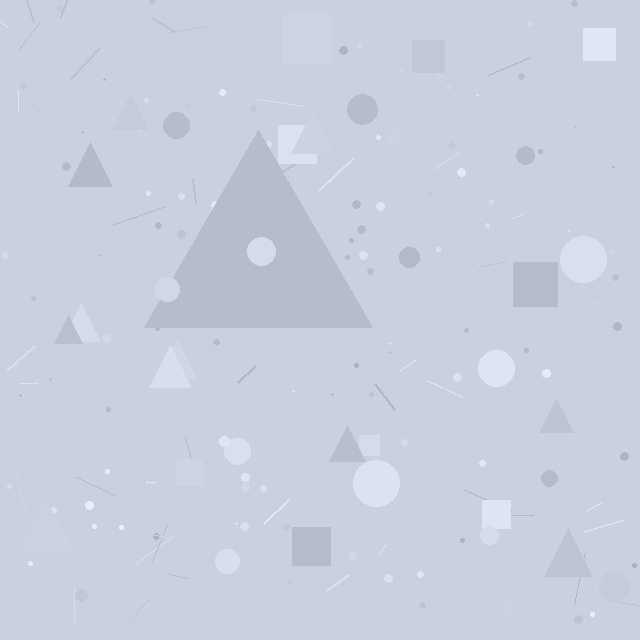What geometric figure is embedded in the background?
A triangle is embedded in the background.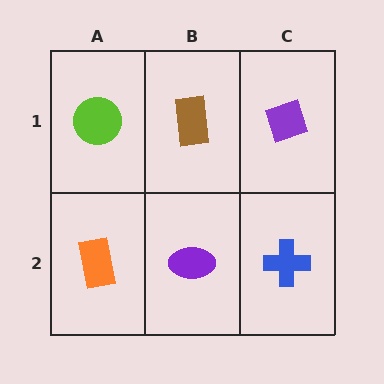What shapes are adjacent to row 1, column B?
A purple ellipse (row 2, column B), a lime circle (row 1, column A), a purple diamond (row 1, column C).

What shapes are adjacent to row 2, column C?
A purple diamond (row 1, column C), a purple ellipse (row 2, column B).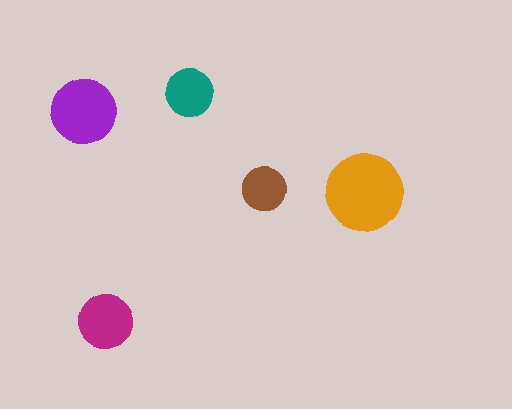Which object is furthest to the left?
The purple circle is leftmost.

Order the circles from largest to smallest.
the orange one, the purple one, the magenta one, the teal one, the brown one.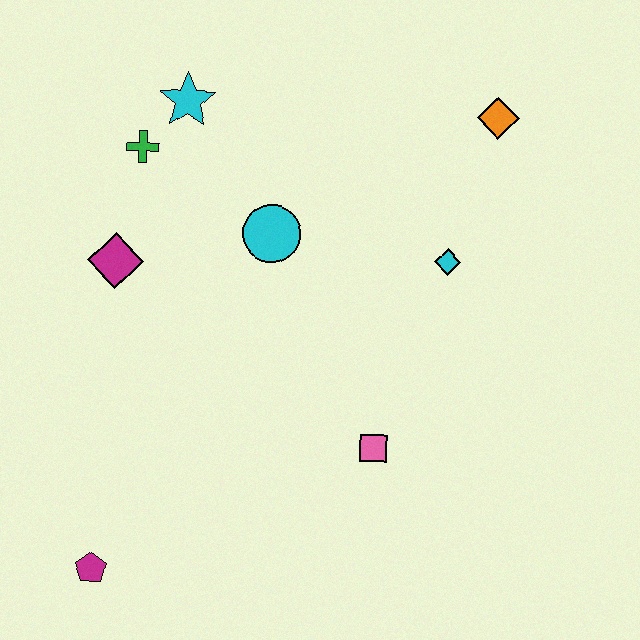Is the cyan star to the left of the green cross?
No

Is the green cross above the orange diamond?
No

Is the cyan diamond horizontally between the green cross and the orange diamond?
Yes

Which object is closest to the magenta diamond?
The green cross is closest to the magenta diamond.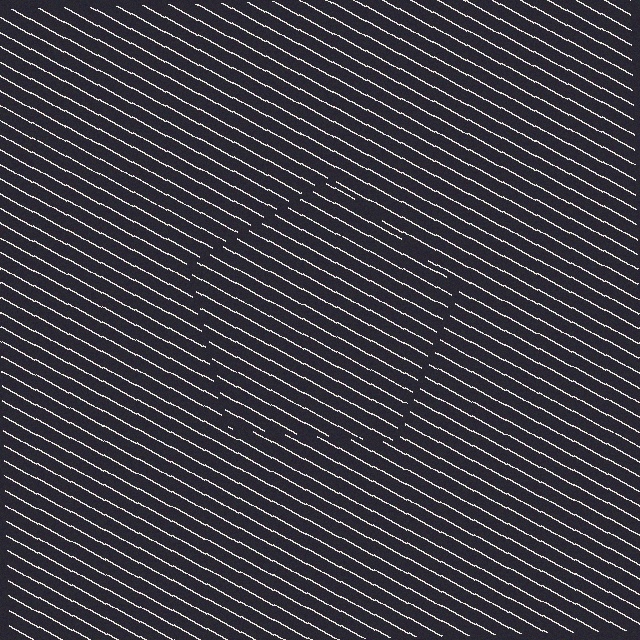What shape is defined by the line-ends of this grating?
An illusory pentagon. The interior of the shape contains the same grating, shifted by half a period — the contour is defined by the phase discontinuity where line-ends from the inner and outer gratings abut.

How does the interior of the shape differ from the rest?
The interior of the shape contains the same grating, shifted by half a period — the contour is defined by the phase discontinuity where line-ends from the inner and outer gratings abut.